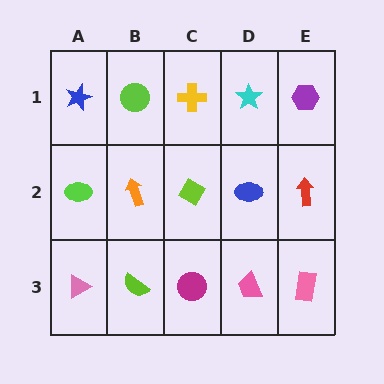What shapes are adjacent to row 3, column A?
A lime ellipse (row 2, column A), a lime semicircle (row 3, column B).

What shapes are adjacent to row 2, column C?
A yellow cross (row 1, column C), a magenta circle (row 3, column C), an orange arrow (row 2, column B), a blue ellipse (row 2, column D).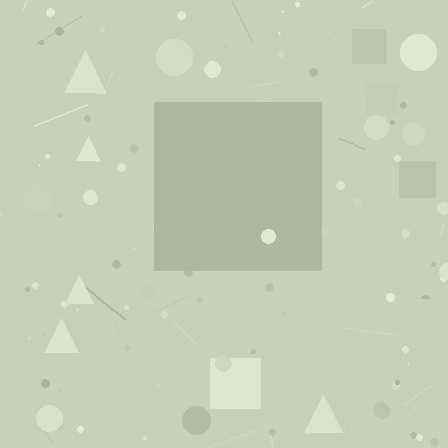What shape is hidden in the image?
A square is hidden in the image.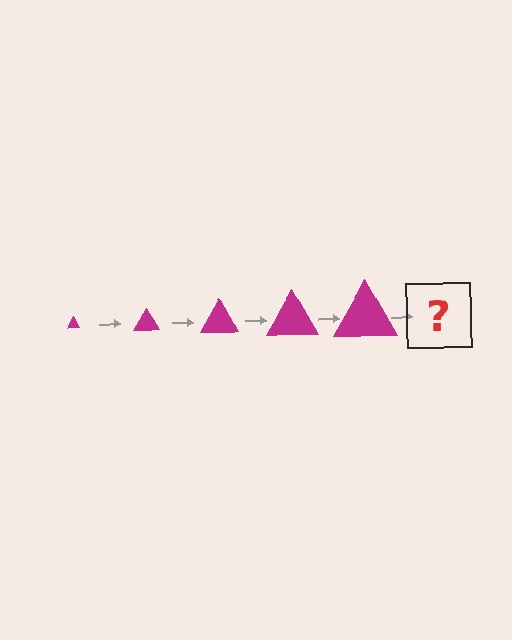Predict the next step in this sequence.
The next step is a magenta triangle, larger than the previous one.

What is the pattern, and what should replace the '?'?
The pattern is that the triangle gets progressively larger each step. The '?' should be a magenta triangle, larger than the previous one.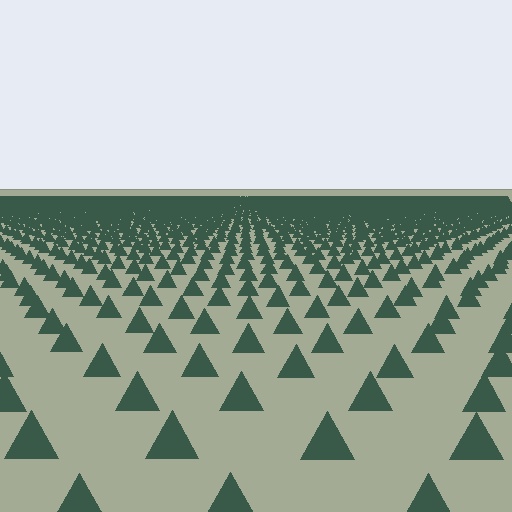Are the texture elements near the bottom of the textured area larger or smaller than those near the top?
Larger. Near the bottom, elements are closer to the viewer and appear at a bigger on-screen size.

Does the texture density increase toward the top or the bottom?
Density increases toward the top.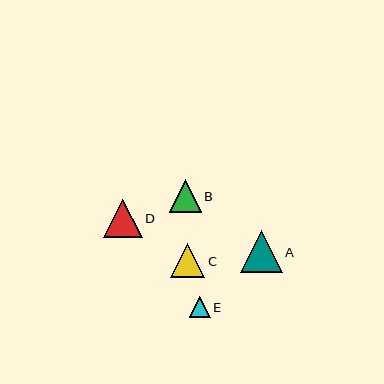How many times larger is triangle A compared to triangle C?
Triangle A is approximately 1.2 times the size of triangle C.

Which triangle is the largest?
Triangle A is the largest with a size of approximately 42 pixels.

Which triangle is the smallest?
Triangle E is the smallest with a size of approximately 21 pixels.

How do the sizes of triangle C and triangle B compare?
Triangle C and triangle B are approximately the same size.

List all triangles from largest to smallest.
From largest to smallest: A, D, C, B, E.